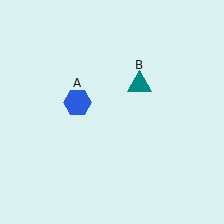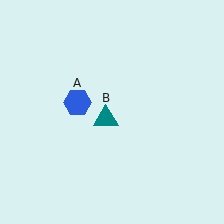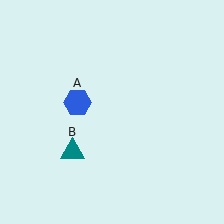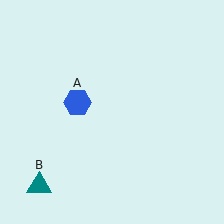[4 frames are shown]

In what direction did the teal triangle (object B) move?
The teal triangle (object B) moved down and to the left.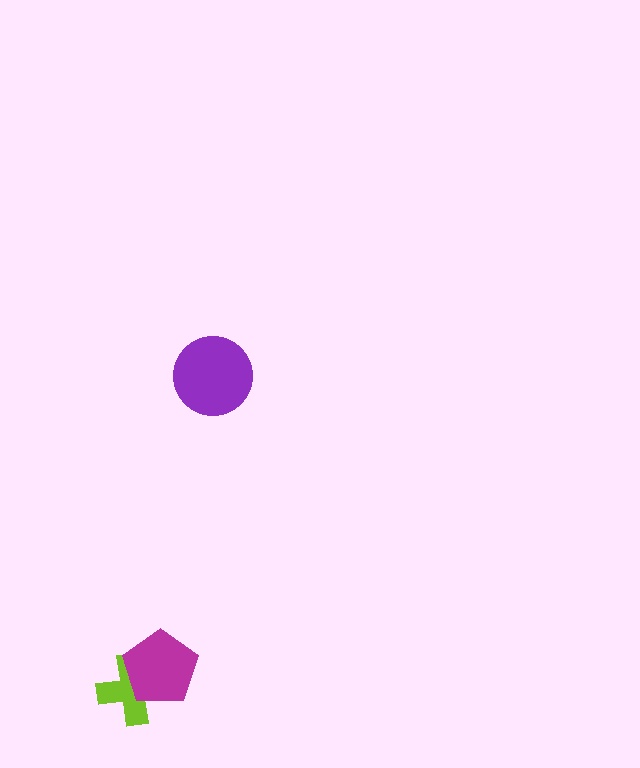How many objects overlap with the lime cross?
1 object overlaps with the lime cross.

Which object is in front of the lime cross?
The magenta pentagon is in front of the lime cross.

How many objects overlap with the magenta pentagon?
1 object overlaps with the magenta pentagon.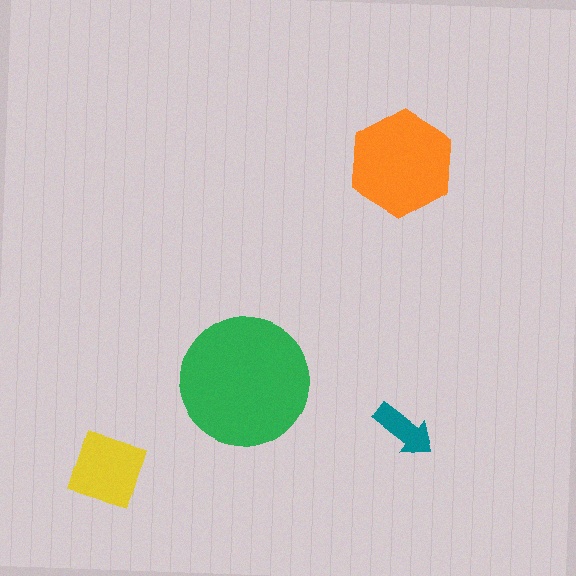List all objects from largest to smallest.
The green circle, the orange hexagon, the yellow square, the teal arrow.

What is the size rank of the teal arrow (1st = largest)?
4th.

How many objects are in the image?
There are 4 objects in the image.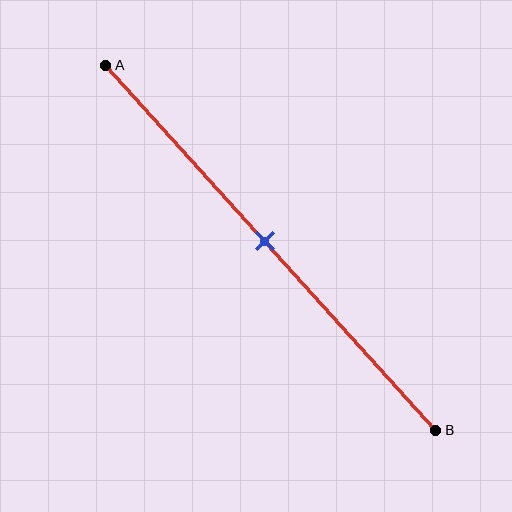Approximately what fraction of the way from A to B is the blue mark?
The blue mark is approximately 50% of the way from A to B.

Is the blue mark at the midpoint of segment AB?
Yes, the mark is approximately at the midpoint.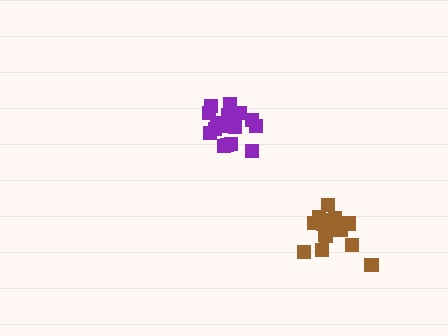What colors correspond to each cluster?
The clusters are colored: brown, purple.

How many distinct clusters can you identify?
There are 2 distinct clusters.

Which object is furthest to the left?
The purple cluster is leftmost.